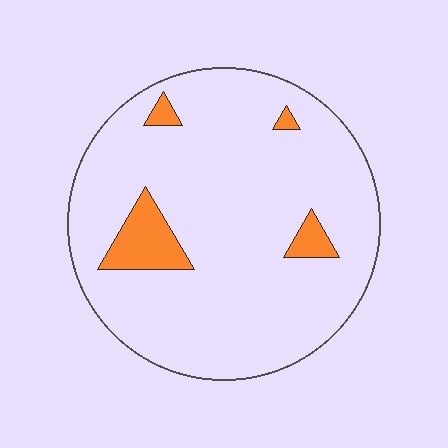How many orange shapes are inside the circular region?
4.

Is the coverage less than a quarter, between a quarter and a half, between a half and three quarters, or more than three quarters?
Less than a quarter.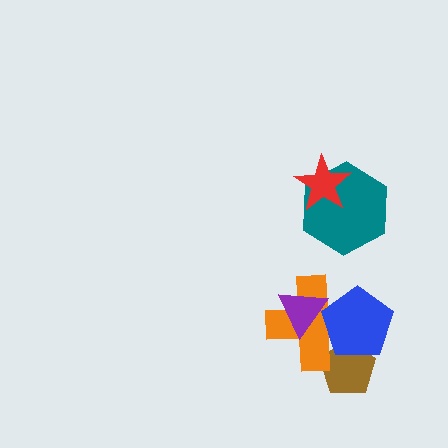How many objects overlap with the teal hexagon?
1 object overlaps with the teal hexagon.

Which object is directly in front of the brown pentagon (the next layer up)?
The orange cross is directly in front of the brown pentagon.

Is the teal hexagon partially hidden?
Yes, it is partially covered by another shape.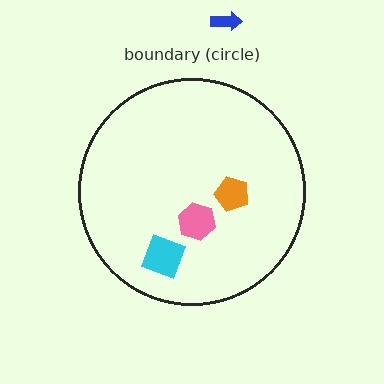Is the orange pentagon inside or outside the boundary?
Inside.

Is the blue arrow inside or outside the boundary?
Outside.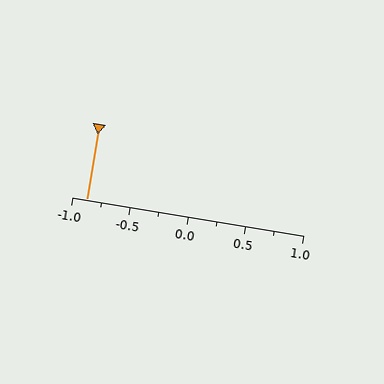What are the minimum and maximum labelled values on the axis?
The axis runs from -1.0 to 1.0.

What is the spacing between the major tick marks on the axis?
The major ticks are spaced 0.5 apart.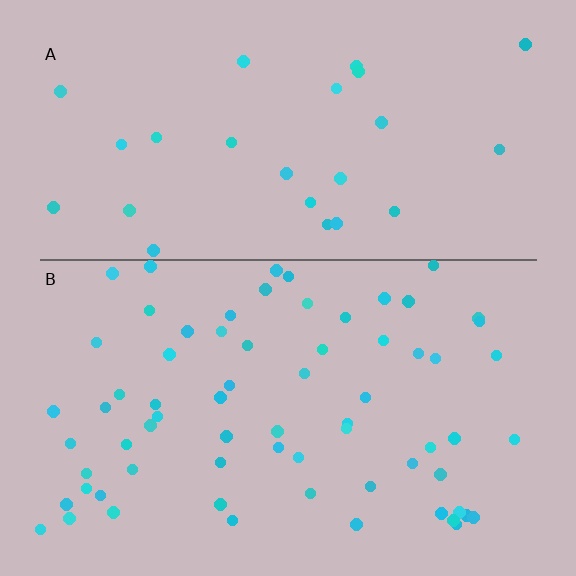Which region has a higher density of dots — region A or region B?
B (the bottom).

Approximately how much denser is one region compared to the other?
Approximately 2.7× — region B over region A.